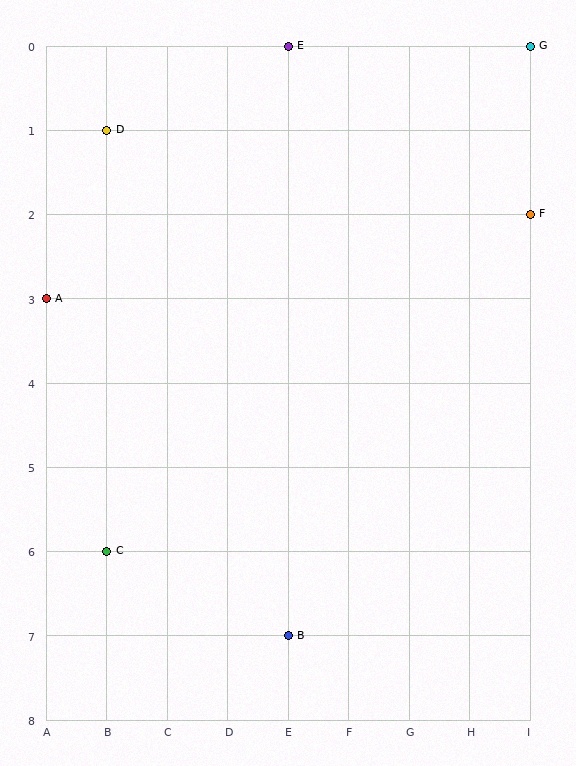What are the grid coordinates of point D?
Point D is at grid coordinates (B, 1).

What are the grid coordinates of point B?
Point B is at grid coordinates (E, 7).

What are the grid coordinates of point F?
Point F is at grid coordinates (I, 2).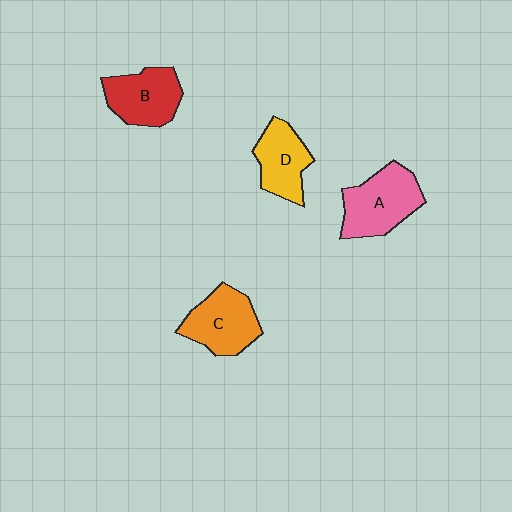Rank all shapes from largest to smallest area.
From largest to smallest: A (pink), C (orange), B (red), D (yellow).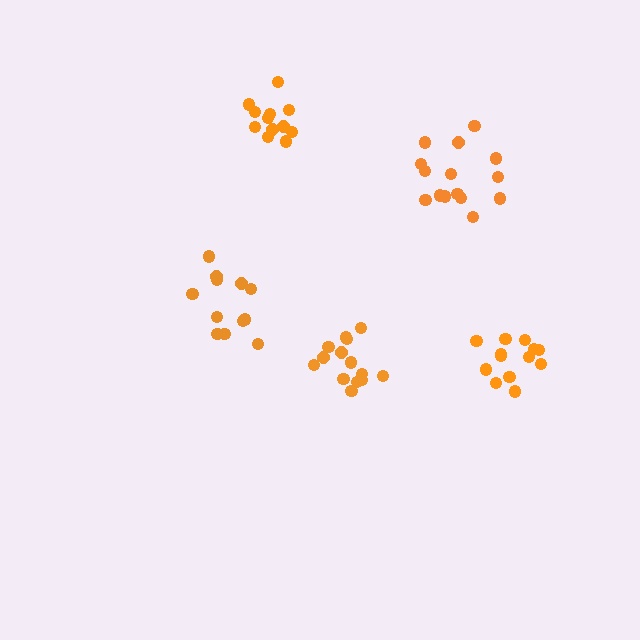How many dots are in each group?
Group 1: 14 dots, Group 2: 12 dots, Group 3: 13 dots, Group 4: 15 dots, Group 5: 12 dots (66 total).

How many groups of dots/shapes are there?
There are 5 groups.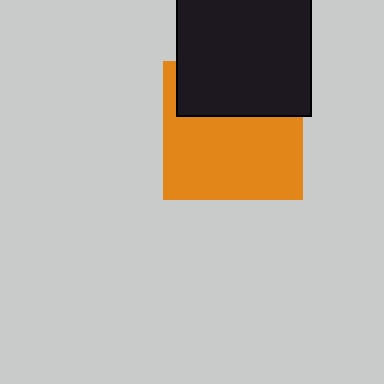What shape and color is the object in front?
The object in front is a black square.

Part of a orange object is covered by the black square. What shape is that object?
It is a square.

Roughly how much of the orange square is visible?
About half of it is visible (roughly 63%).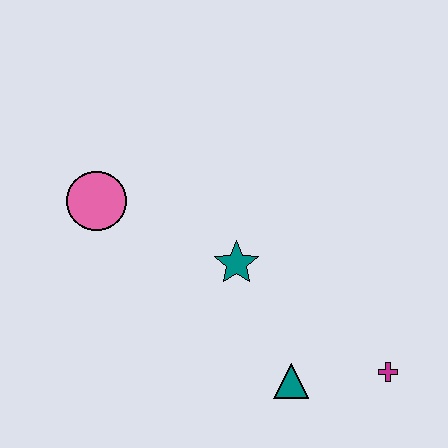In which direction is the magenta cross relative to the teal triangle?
The magenta cross is to the right of the teal triangle.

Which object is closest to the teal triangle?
The magenta cross is closest to the teal triangle.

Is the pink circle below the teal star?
No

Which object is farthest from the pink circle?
The magenta cross is farthest from the pink circle.